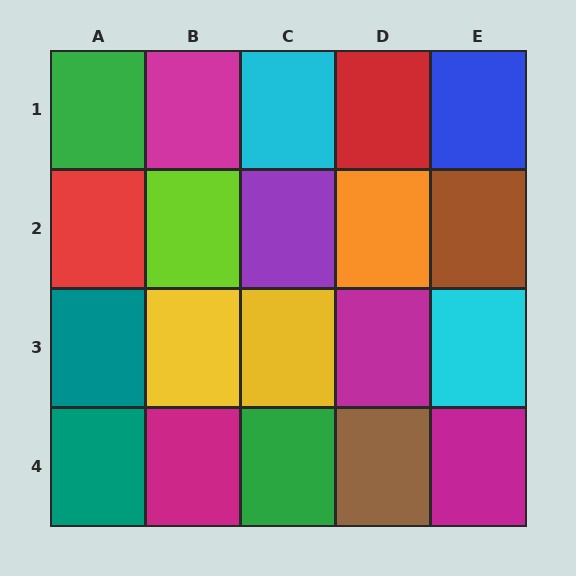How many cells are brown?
2 cells are brown.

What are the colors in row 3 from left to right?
Teal, yellow, yellow, magenta, cyan.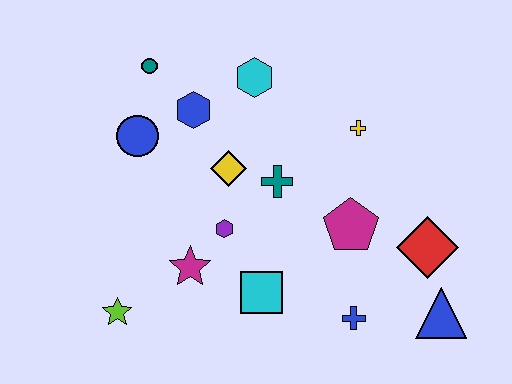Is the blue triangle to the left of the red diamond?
No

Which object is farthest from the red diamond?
The teal circle is farthest from the red diamond.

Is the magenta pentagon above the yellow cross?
No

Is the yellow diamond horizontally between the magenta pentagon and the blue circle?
Yes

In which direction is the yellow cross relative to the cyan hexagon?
The yellow cross is to the right of the cyan hexagon.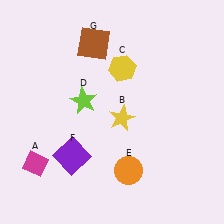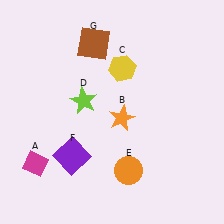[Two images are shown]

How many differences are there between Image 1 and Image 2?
There is 1 difference between the two images.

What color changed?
The star (B) changed from yellow in Image 1 to orange in Image 2.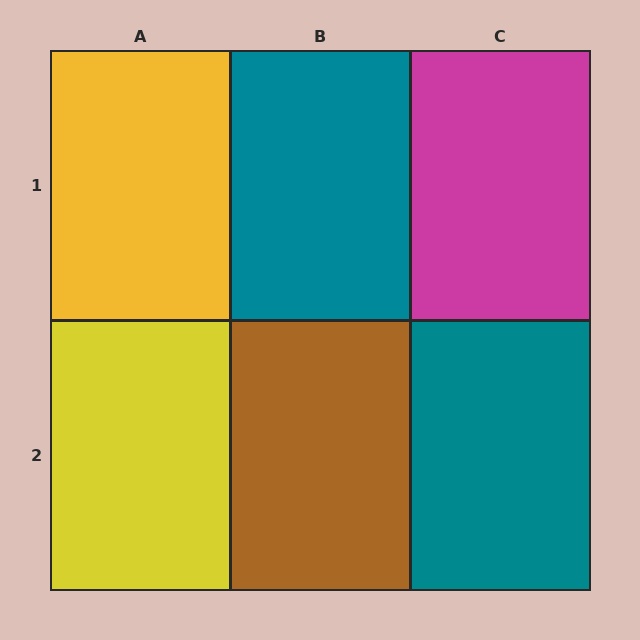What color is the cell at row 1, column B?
Teal.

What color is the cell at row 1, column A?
Yellow.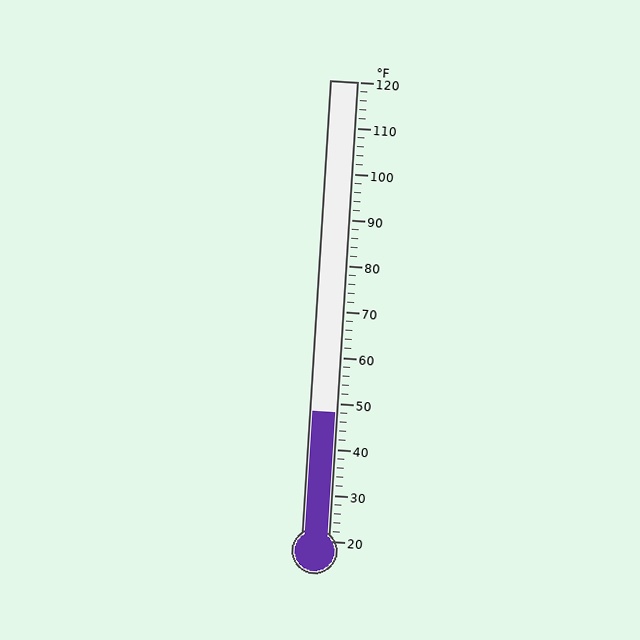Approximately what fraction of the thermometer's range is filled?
The thermometer is filled to approximately 30% of its range.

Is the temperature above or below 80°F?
The temperature is below 80°F.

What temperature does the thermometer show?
The thermometer shows approximately 48°F.